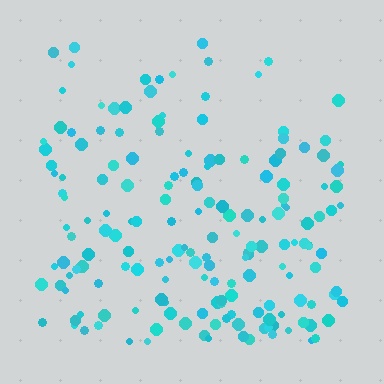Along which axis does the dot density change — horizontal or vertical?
Vertical.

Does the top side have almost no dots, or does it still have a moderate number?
Still a moderate number, just noticeably fewer than the bottom.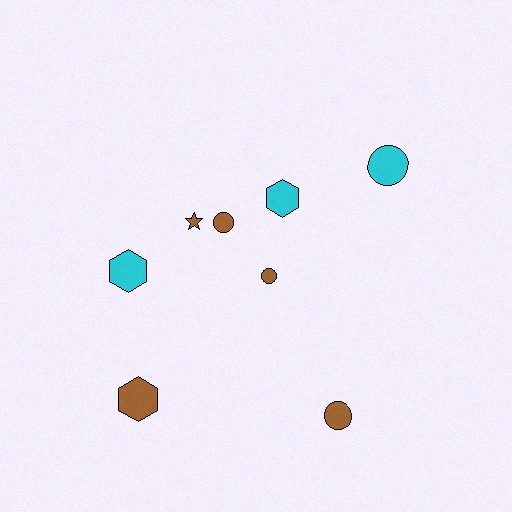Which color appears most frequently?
Brown, with 5 objects.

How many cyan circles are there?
There is 1 cyan circle.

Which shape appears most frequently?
Circle, with 4 objects.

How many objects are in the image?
There are 8 objects.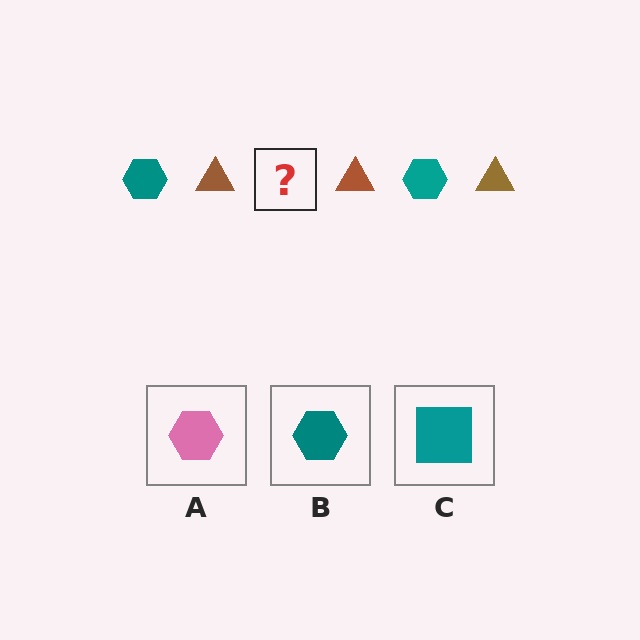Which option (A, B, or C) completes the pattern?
B.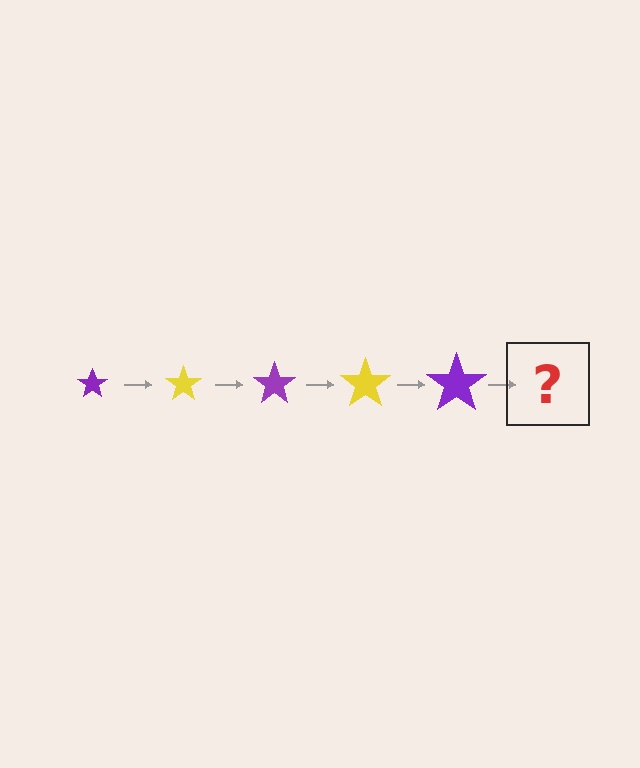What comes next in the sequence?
The next element should be a yellow star, larger than the previous one.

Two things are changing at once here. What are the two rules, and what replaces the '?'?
The two rules are that the star grows larger each step and the color cycles through purple and yellow. The '?' should be a yellow star, larger than the previous one.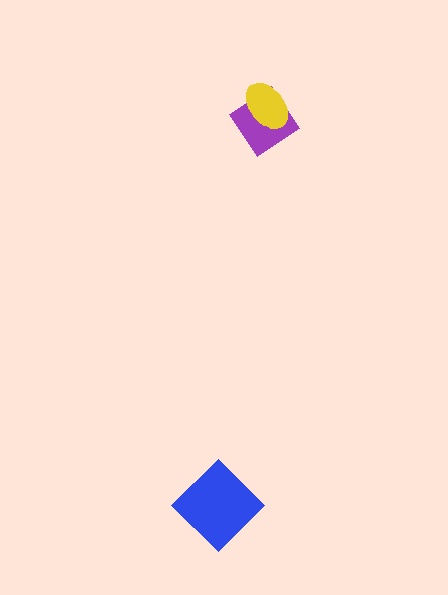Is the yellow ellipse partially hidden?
No, no other shape covers it.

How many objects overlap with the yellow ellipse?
1 object overlaps with the yellow ellipse.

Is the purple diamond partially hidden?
Yes, it is partially covered by another shape.